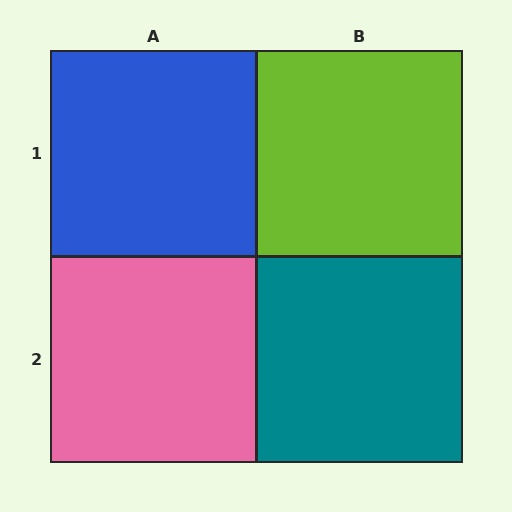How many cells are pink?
1 cell is pink.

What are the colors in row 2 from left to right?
Pink, teal.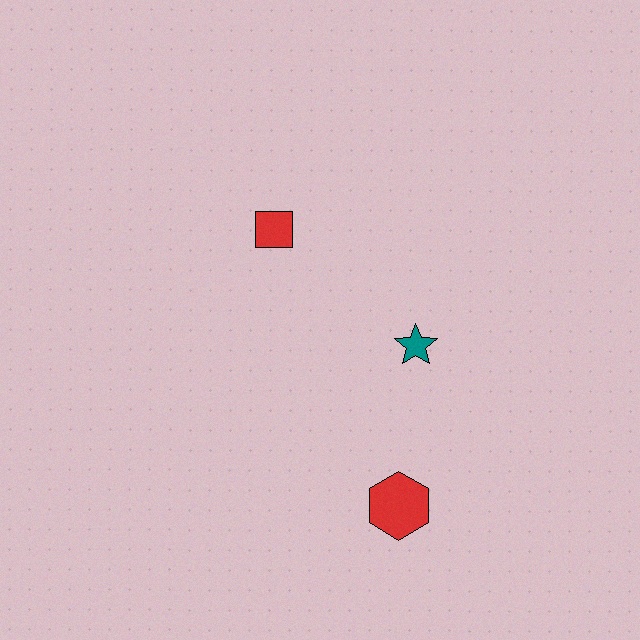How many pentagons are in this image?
There are no pentagons.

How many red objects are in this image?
There are 2 red objects.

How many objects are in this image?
There are 3 objects.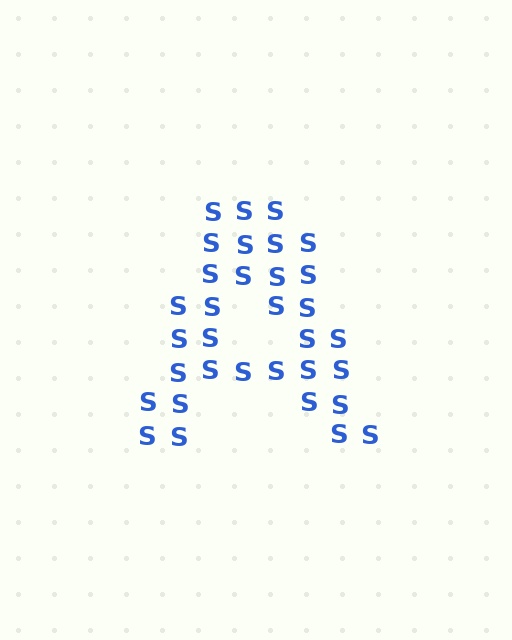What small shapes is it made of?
It is made of small letter S's.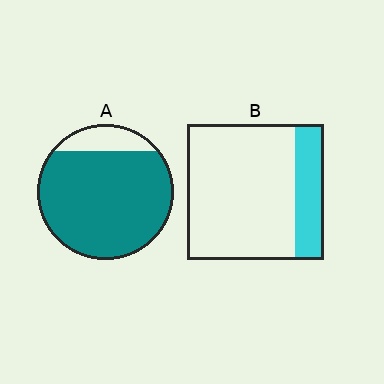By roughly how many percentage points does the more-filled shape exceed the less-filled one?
By roughly 65 percentage points (A over B).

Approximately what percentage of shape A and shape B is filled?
A is approximately 85% and B is approximately 20%.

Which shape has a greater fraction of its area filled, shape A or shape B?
Shape A.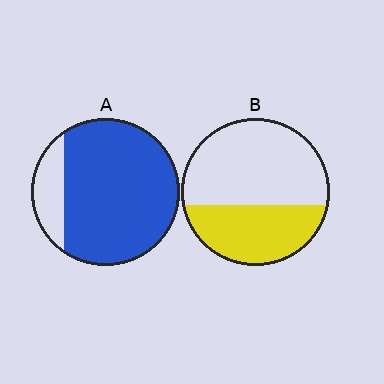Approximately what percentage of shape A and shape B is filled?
A is approximately 85% and B is approximately 40%.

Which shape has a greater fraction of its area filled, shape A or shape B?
Shape A.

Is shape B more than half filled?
No.